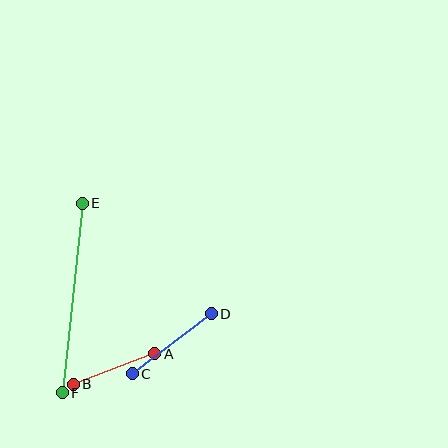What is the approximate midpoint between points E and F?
The midpoint is at approximately (72, 298) pixels.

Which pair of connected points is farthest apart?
Points E and F are farthest apart.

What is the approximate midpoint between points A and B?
The midpoint is at approximately (114, 369) pixels.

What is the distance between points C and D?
The distance is approximately 99 pixels.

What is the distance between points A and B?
The distance is approximately 87 pixels.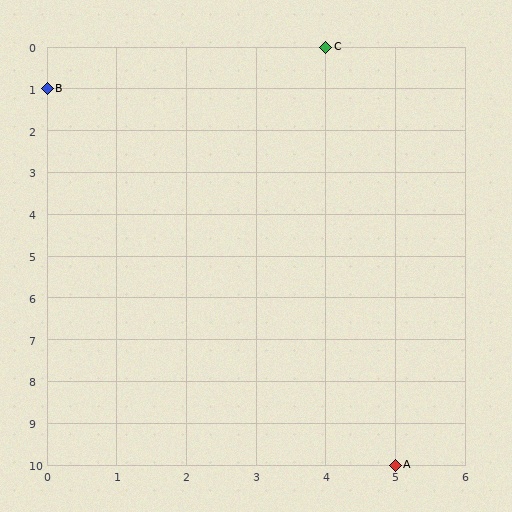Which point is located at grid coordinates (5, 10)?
Point A is at (5, 10).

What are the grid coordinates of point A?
Point A is at grid coordinates (5, 10).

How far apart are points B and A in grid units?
Points B and A are 5 columns and 9 rows apart (about 10.3 grid units diagonally).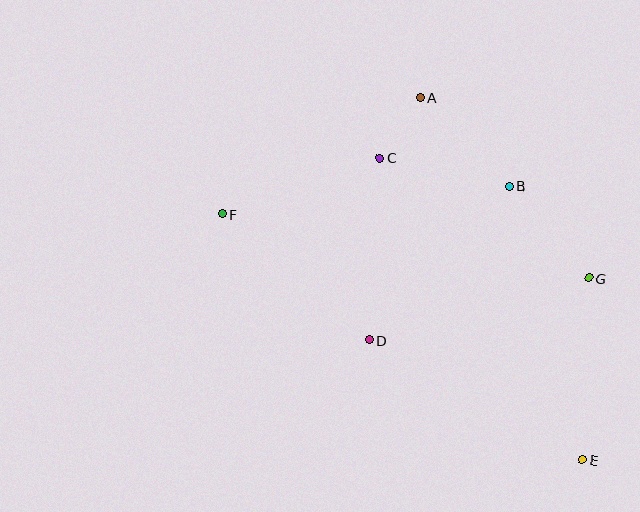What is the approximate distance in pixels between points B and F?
The distance between B and F is approximately 289 pixels.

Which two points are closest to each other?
Points A and C are closest to each other.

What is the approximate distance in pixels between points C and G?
The distance between C and G is approximately 242 pixels.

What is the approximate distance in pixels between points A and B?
The distance between A and B is approximately 126 pixels.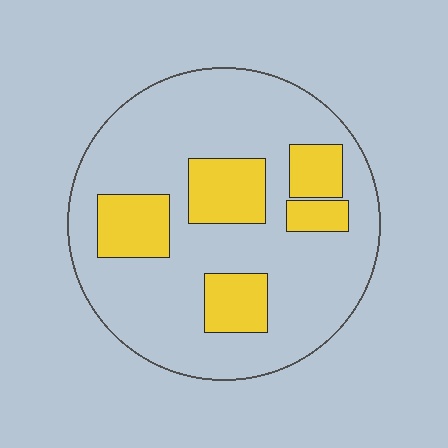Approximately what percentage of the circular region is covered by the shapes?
Approximately 25%.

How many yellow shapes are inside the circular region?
5.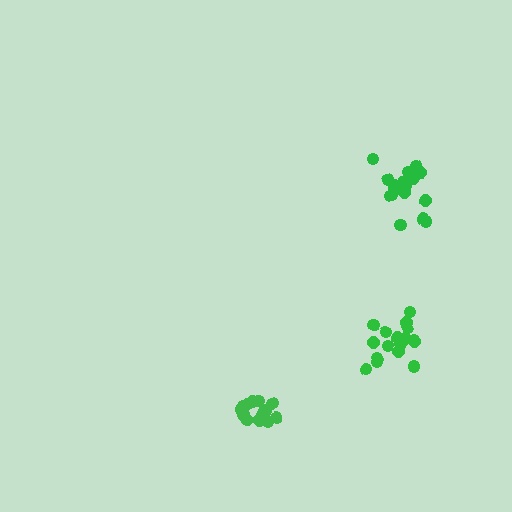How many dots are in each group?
Group 1: 15 dots, Group 2: 18 dots, Group 3: 17 dots (50 total).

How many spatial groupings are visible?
There are 3 spatial groupings.